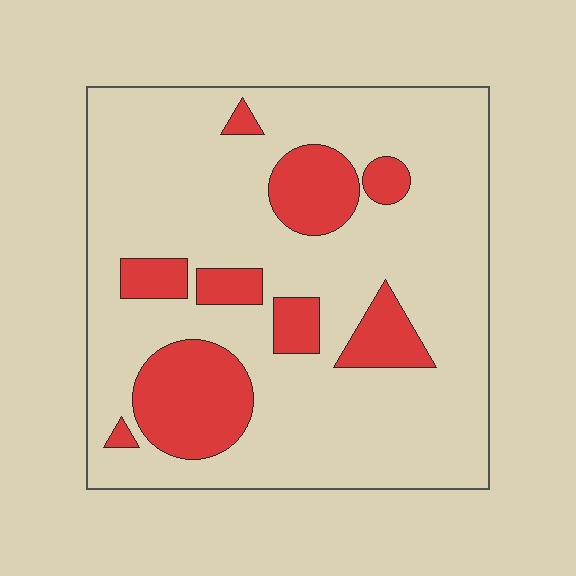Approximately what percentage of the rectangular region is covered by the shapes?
Approximately 20%.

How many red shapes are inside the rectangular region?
9.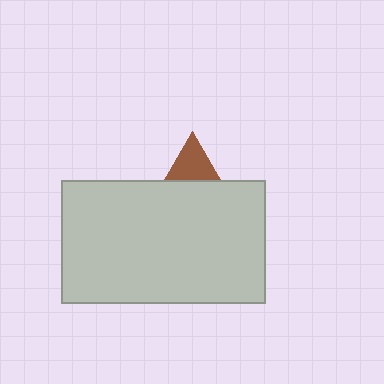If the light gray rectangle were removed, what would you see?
You would see the complete brown triangle.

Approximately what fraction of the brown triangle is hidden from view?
Roughly 68% of the brown triangle is hidden behind the light gray rectangle.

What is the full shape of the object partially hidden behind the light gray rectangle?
The partially hidden object is a brown triangle.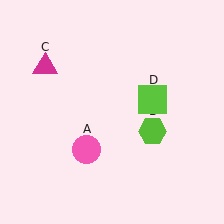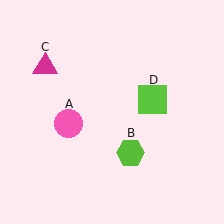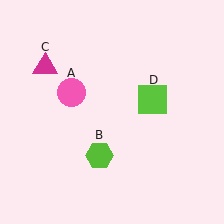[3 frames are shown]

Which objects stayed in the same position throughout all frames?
Magenta triangle (object C) and lime square (object D) remained stationary.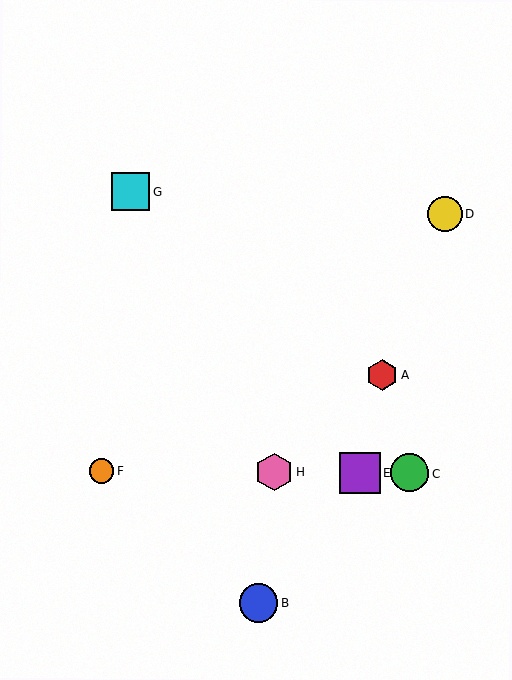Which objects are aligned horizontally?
Objects C, E, F, H are aligned horizontally.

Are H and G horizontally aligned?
No, H is at y≈472 and G is at y≈192.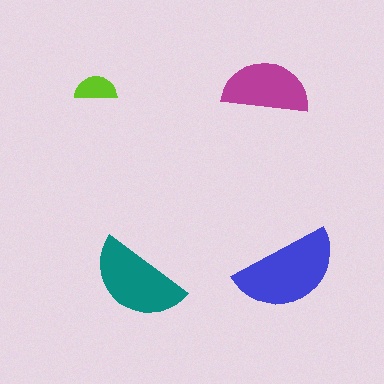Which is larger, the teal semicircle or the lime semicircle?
The teal one.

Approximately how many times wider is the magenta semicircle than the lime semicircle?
About 2 times wider.